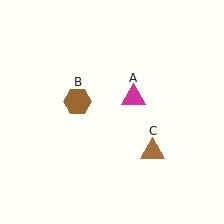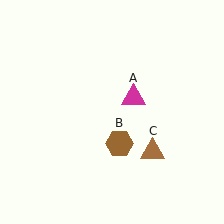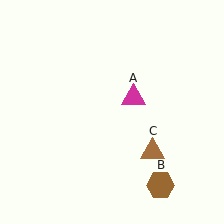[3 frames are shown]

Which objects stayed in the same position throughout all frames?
Magenta triangle (object A) and brown triangle (object C) remained stationary.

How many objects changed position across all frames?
1 object changed position: brown hexagon (object B).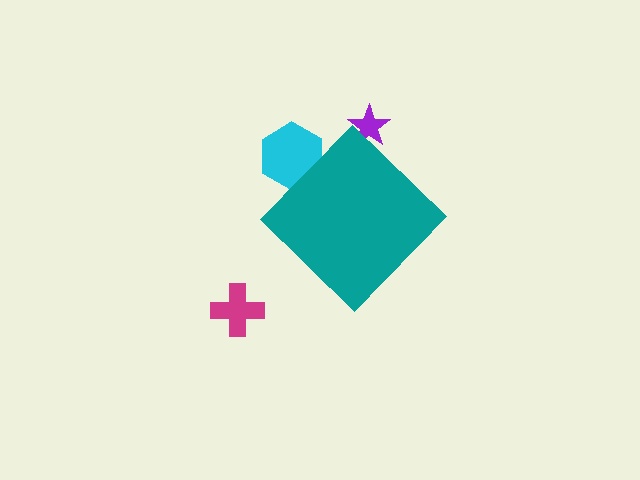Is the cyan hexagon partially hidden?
Yes, the cyan hexagon is partially hidden behind the teal diamond.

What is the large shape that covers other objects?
A teal diamond.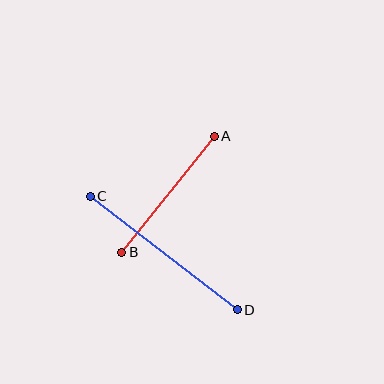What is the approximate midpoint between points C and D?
The midpoint is at approximately (164, 253) pixels.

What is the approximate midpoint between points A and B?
The midpoint is at approximately (168, 194) pixels.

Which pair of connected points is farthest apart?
Points C and D are farthest apart.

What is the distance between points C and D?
The distance is approximately 185 pixels.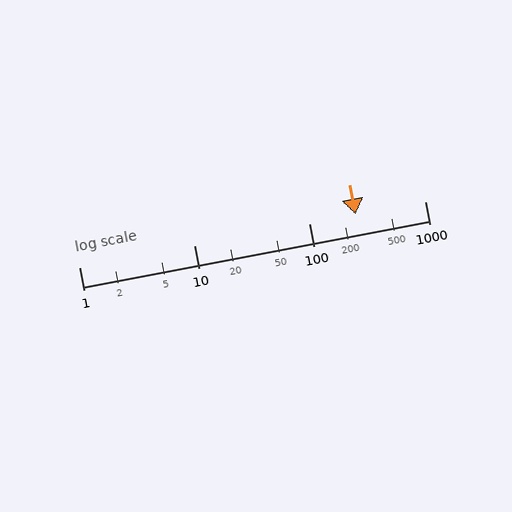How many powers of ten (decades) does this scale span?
The scale spans 3 decades, from 1 to 1000.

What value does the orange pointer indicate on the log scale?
The pointer indicates approximately 250.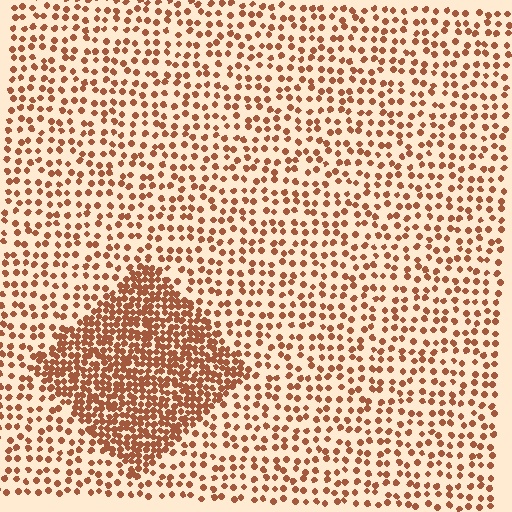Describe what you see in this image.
The image contains small brown elements arranged at two different densities. A diamond-shaped region is visible where the elements are more densely packed than the surrounding area.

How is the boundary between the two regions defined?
The boundary is defined by a change in element density (approximately 2.5x ratio). All elements are the same color, size, and shape.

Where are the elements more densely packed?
The elements are more densely packed inside the diamond boundary.